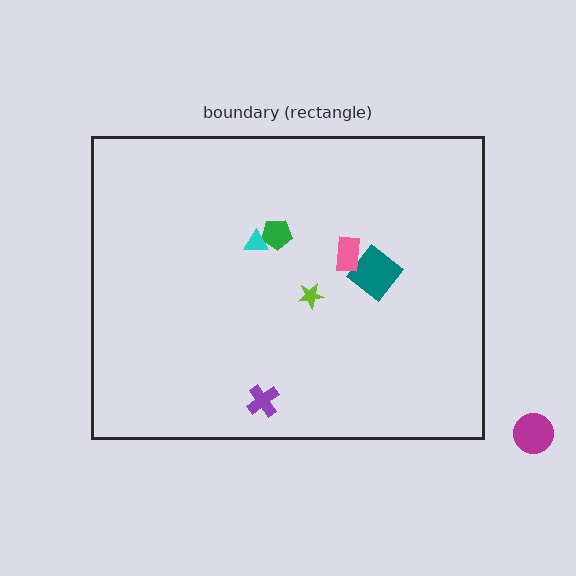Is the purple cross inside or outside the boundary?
Inside.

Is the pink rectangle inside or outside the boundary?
Inside.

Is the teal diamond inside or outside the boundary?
Inside.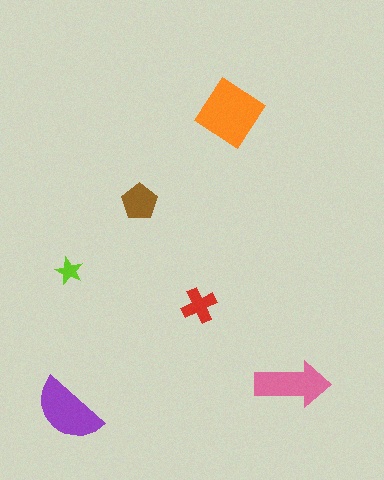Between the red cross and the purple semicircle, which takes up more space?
The purple semicircle.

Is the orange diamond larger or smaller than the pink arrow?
Larger.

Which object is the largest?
The orange diamond.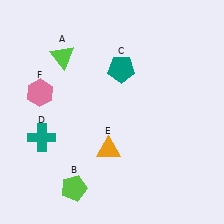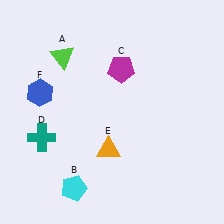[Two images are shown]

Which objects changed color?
B changed from lime to cyan. C changed from teal to magenta. F changed from pink to blue.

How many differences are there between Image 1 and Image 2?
There are 3 differences between the two images.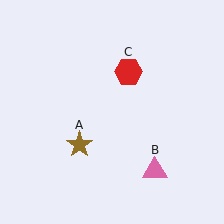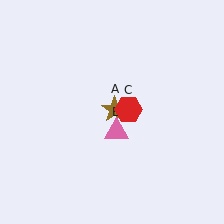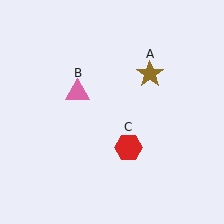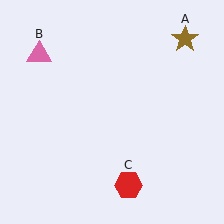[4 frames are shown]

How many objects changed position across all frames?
3 objects changed position: brown star (object A), pink triangle (object B), red hexagon (object C).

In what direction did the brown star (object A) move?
The brown star (object A) moved up and to the right.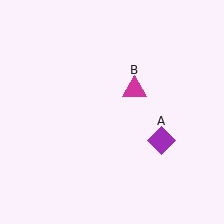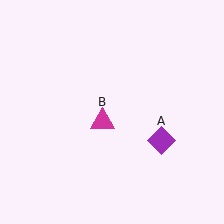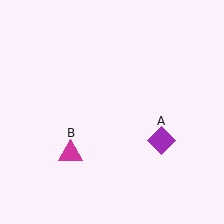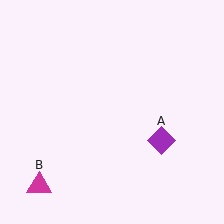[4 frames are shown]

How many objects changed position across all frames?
1 object changed position: magenta triangle (object B).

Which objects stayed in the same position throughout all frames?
Purple diamond (object A) remained stationary.